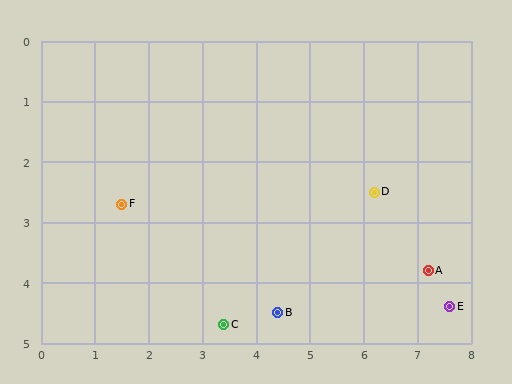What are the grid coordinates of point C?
Point C is at approximately (3.4, 4.7).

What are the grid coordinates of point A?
Point A is at approximately (7.2, 3.8).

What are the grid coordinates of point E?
Point E is at approximately (7.6, 4.4).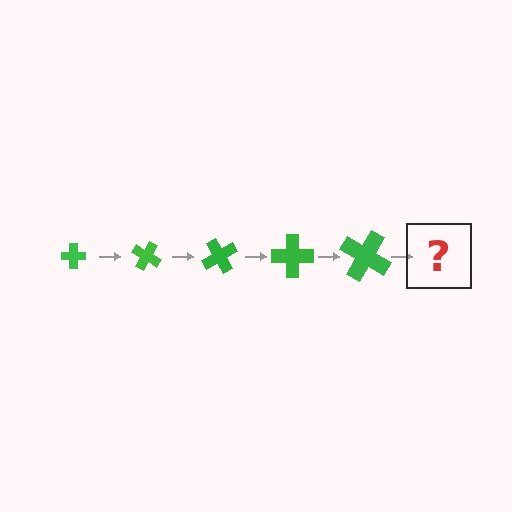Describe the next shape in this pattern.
It should be a cross, larger than the previous one and rotated 150 degrees from the start.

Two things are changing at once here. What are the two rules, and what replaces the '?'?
The two rules are that the cross grows larger each step and it rotates 30 degrees each step. The '?' should be a cross, larger than the previous one and rotated 150 degrees from the start.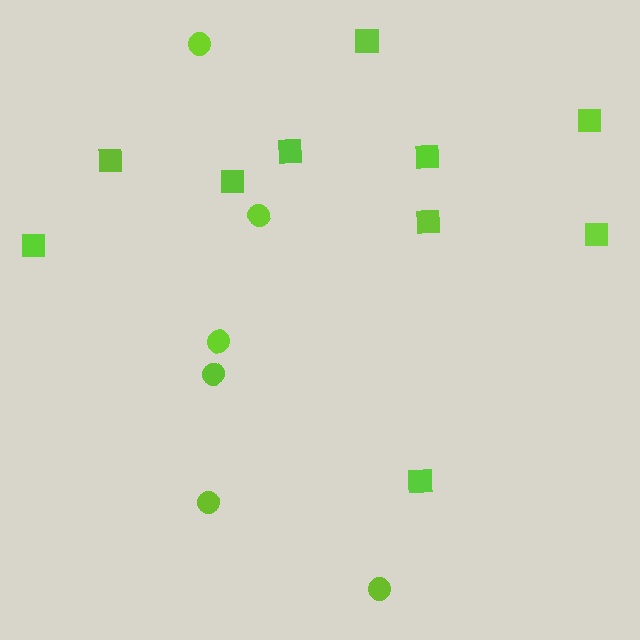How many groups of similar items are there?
There are 2 groups: one group of circles (6) and one group of squares (10).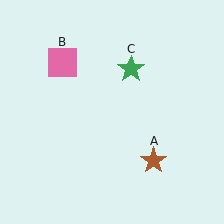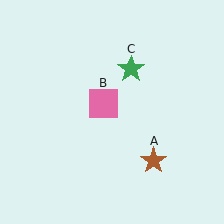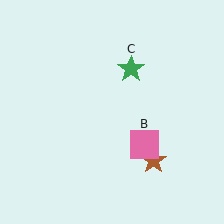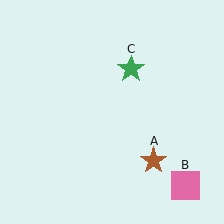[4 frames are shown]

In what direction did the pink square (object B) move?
The pink square (object B) moved down and to the right.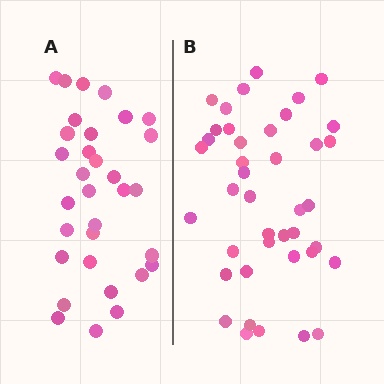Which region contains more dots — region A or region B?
Region B (the right region) has more dots.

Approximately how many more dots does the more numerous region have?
Region B has roughly 8 or so more dots than region A.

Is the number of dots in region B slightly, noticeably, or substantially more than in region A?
Region B has noticeably more, but not dramatically so. The ratio is roughly 1.3 to 1.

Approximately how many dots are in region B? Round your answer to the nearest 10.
About 40 dots. (The exact count is 41, which rounds to 40.)